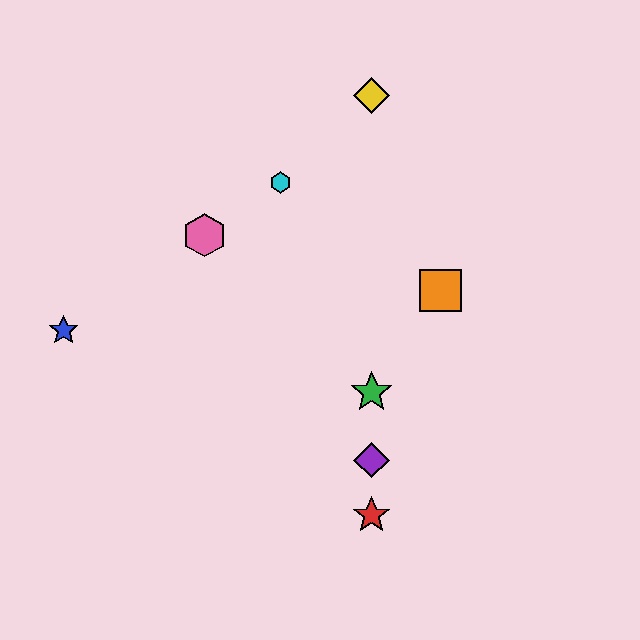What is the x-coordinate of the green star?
The green star is at x≈372.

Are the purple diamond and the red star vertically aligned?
Yes, both are at x≈372.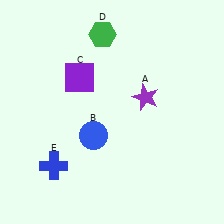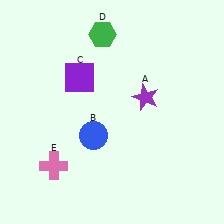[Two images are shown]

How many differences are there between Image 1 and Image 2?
There is 1 difference between the two images.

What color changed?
The cross (E) changed from blue in Image 1 to pink in Image 2.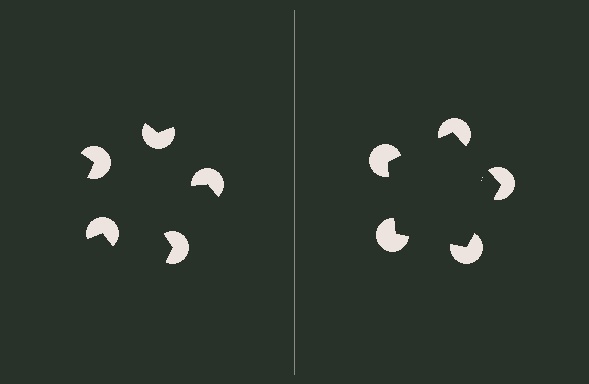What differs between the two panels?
The pac-man discs are positioned identically on both sides; only the wedge orientations differ. On the right they align to a pentagon; on the left they are misaligned.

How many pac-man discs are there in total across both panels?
10 — 5 on each side.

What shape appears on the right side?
An illusory pentagon.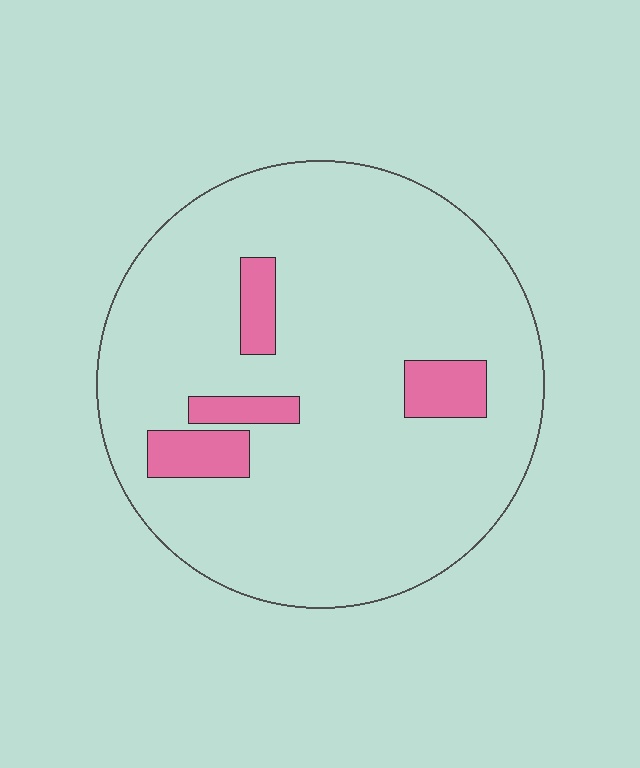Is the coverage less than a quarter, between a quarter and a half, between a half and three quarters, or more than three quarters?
Less than a quarter.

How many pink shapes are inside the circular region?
4.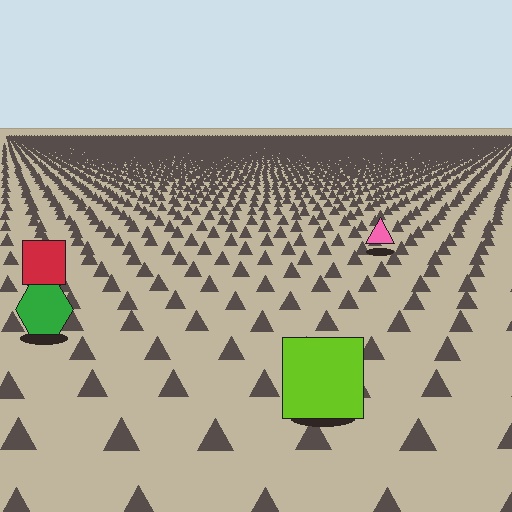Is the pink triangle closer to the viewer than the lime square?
No. The lime square is closer — you can tell from the texture gradient: the ground texture is coarser near it.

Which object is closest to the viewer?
The lime square is closest. The texture marks near it are larger and more spread out.